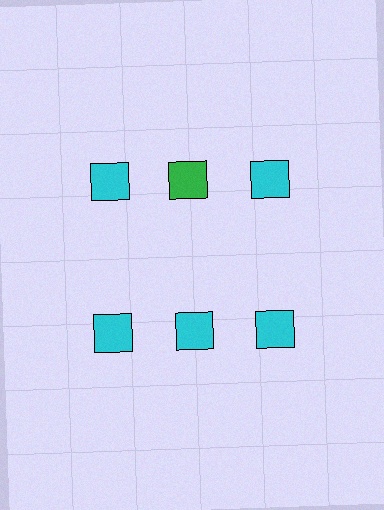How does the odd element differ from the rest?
It has a different color: green instead of cyan.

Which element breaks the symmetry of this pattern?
The green square in the top row, second from left column breaks the symmetry. All other shapes are cyan squares.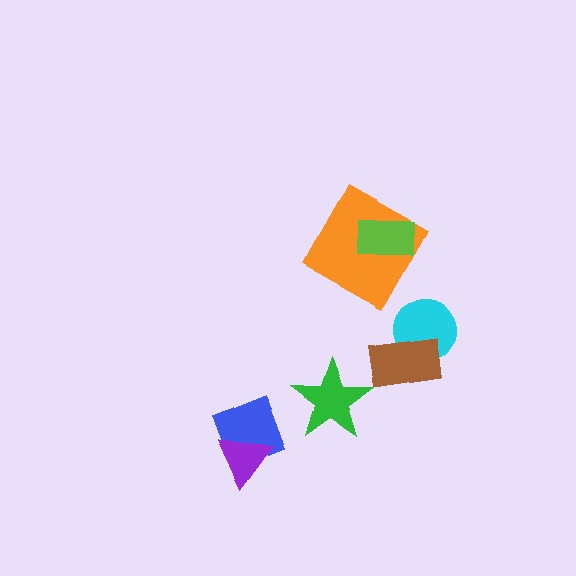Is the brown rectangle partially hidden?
No, no other shape covers it.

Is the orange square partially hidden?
Yes, it is partially covered by another shape.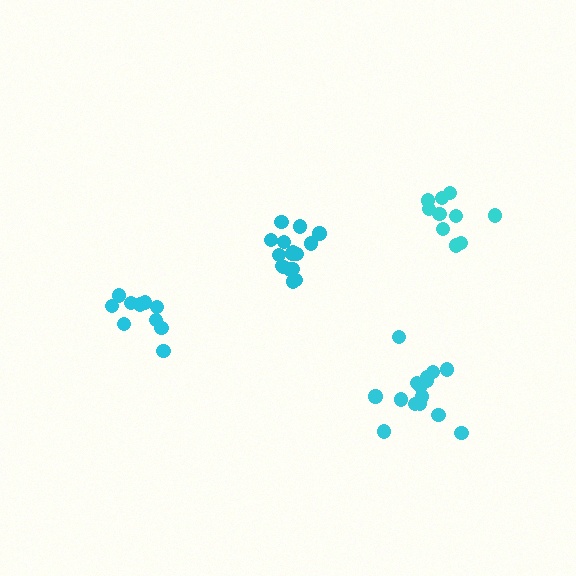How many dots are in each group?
Group 1: 10 dots, Group 2: 16 dots, Group 3: 16 dots, Group 4: 10 dots (52 total).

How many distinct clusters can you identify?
There are 4 distinct clusters.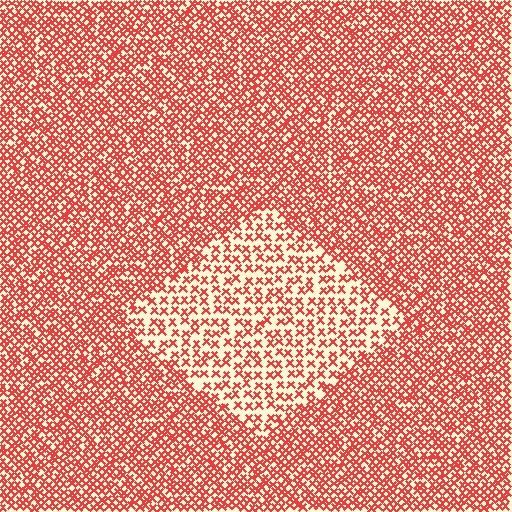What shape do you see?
I see a diamond.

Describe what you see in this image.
The image contains small red elements arranged at two different densities. A diamond-shaped region is visible where the elements are less densely packed than the surrounding area.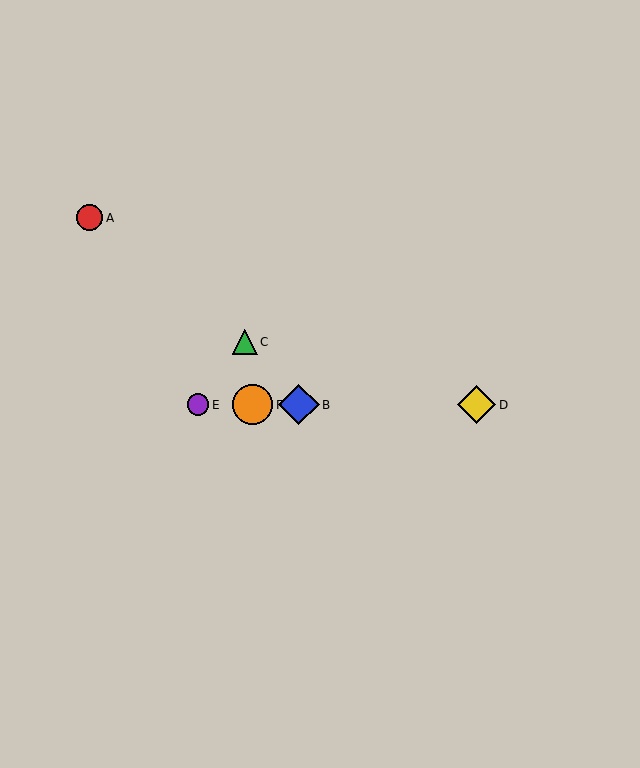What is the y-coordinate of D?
Object D is at y≈405.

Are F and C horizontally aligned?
No, F is at y≈405 and C is at y≈342.